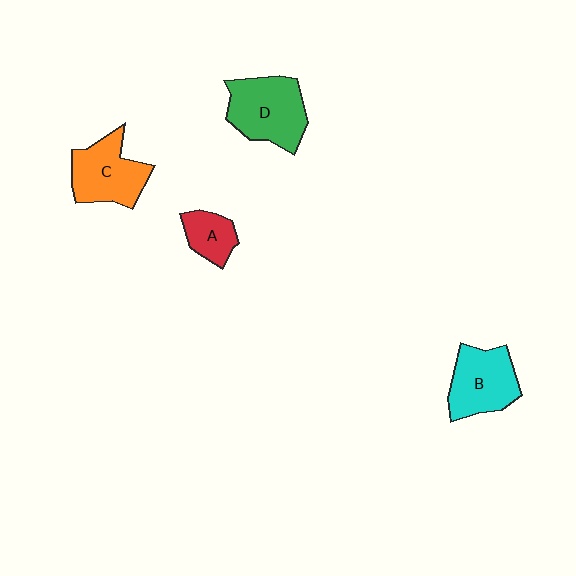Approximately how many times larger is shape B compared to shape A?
Approximately 1.8 times.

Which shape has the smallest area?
Shape A (red).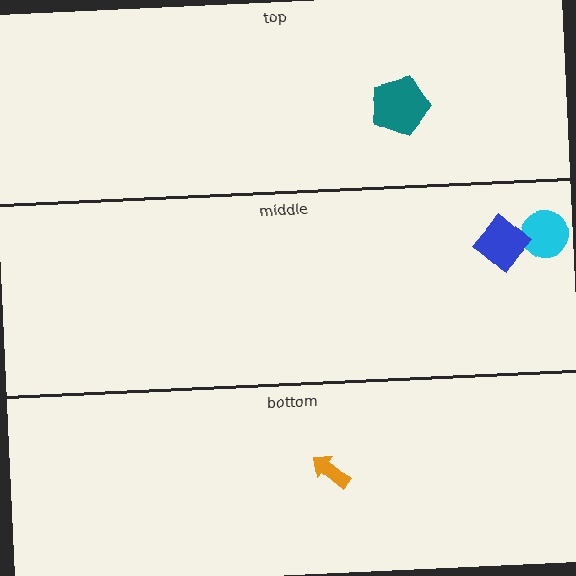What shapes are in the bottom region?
The orange arrow.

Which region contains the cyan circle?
The middle region.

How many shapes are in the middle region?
2.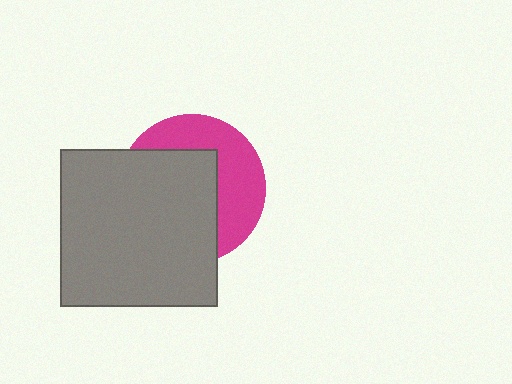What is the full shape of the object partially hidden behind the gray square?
The partially hidden object is a magenta circle.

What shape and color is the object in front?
The object in front is a gray square.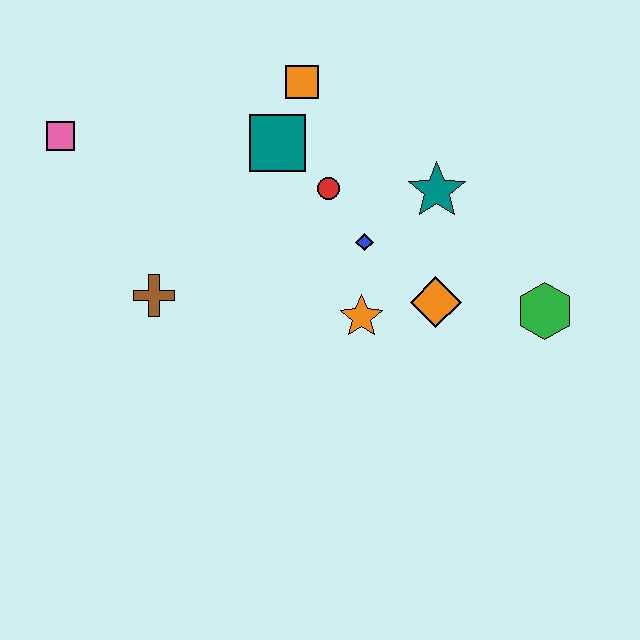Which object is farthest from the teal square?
The green hexagon is farthest from the teal square.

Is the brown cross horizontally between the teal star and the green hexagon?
No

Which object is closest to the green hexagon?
The orange diamond is closest to the green hexagon.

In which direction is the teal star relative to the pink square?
The teal star is to the right of the pink square.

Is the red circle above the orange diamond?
Yes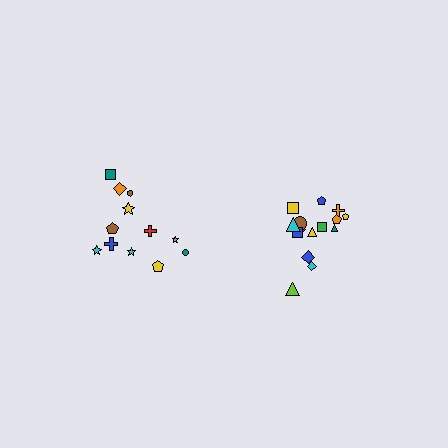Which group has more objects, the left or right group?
The right group.